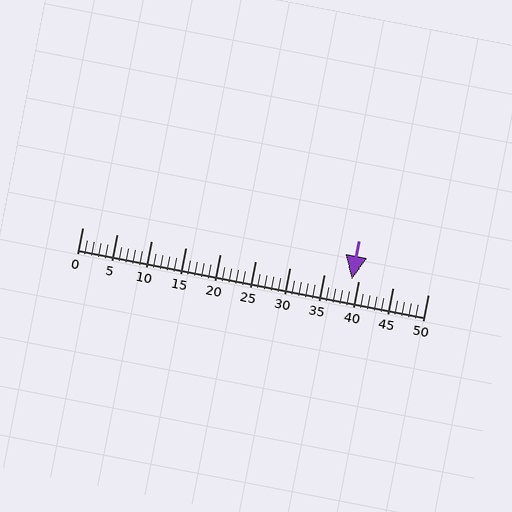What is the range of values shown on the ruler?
The ruler shows values from 0 to 50.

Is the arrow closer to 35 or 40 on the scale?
The arrow is closer to 40.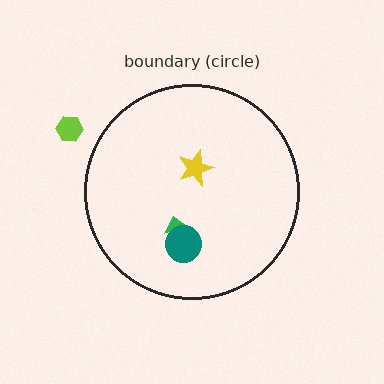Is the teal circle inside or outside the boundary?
Inside.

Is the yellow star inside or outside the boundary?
Inside.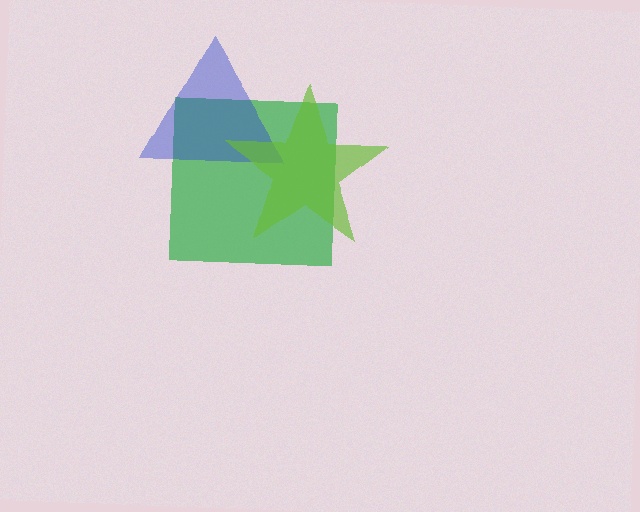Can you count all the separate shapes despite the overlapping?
Yes, there are 3 separate shapes.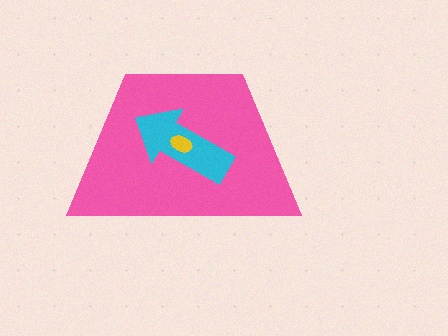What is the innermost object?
The yellow ellipse.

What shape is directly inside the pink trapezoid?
The cyan arrow.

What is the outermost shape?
The pink trapezoid.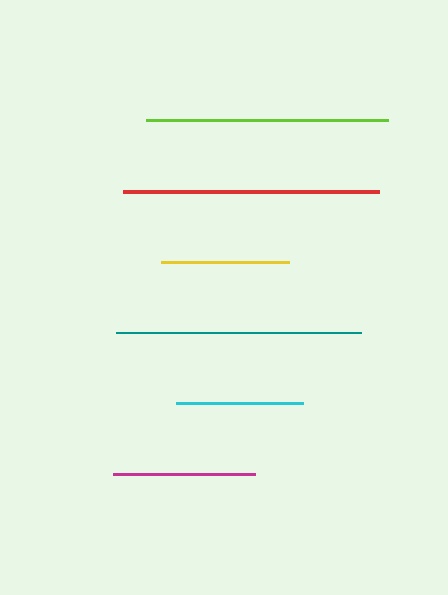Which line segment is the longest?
The red line is the longest at approximately 255 pixels.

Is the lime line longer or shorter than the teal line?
The teal line is longer than the lime line.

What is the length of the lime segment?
The lime segment is approximately 242 pixels long.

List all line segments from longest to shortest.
From longest to shortest: red, teal, lime, magenta, yellow, cyan.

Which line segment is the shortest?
The cyan line is the shortest at approximately 127 pixels.